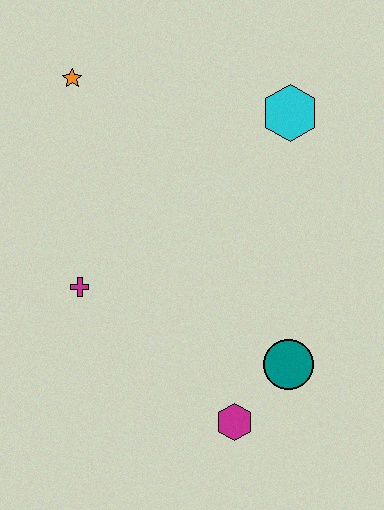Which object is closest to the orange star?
The magenta cross is closest to the orange star.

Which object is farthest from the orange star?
The magenta hexagon is farthest from the orange star.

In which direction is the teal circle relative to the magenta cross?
The teal circle is to the right of the magenta cross.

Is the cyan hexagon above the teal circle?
Yes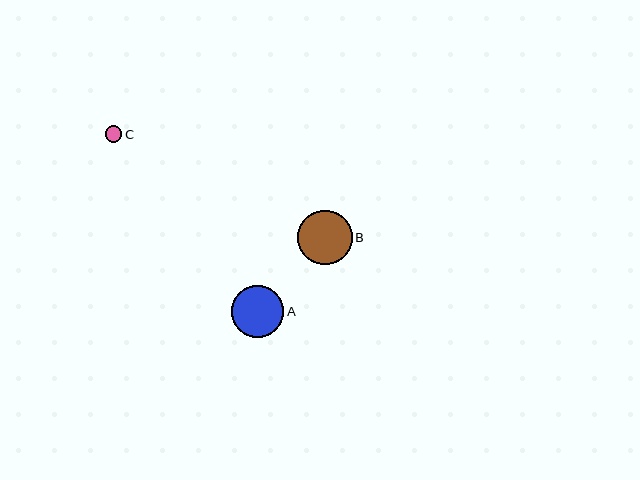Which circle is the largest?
Circle B is the largest with a size of approximately 55 pixels.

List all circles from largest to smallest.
From largest to smallest: B, A, C.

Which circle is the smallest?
Circle C is the smallest with a size of approximately 17 pixels.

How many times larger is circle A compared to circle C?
Circle A is approximately 3.1 times the size of circle C.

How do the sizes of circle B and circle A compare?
Circle B and circle A are approximately the same size.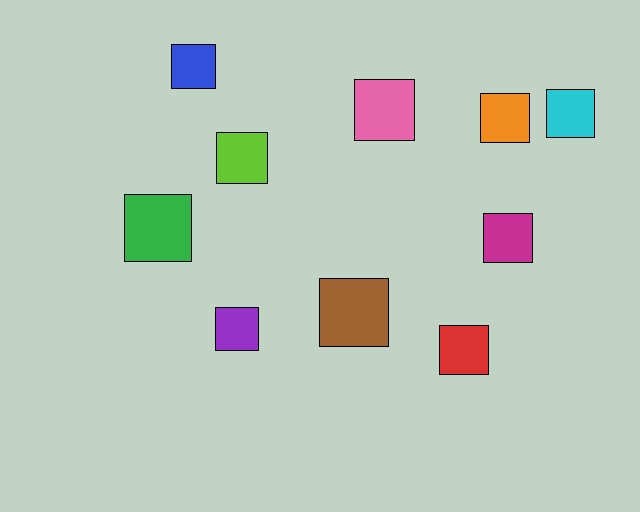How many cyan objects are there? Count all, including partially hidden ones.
There is 1 cyan object.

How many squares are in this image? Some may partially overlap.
There are 10 squares.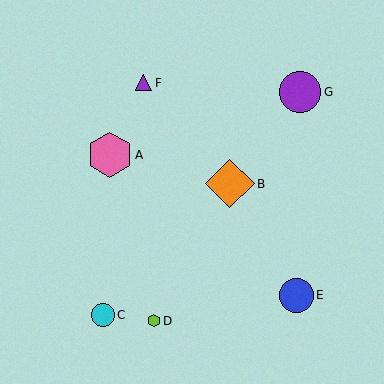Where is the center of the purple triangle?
The center of the purple triangle is at (144, 83).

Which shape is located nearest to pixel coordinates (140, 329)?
The lime hexagon (labeled D) at (154, 321) is nearest to that location.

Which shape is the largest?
The orange diamond (labeled B) is the largest.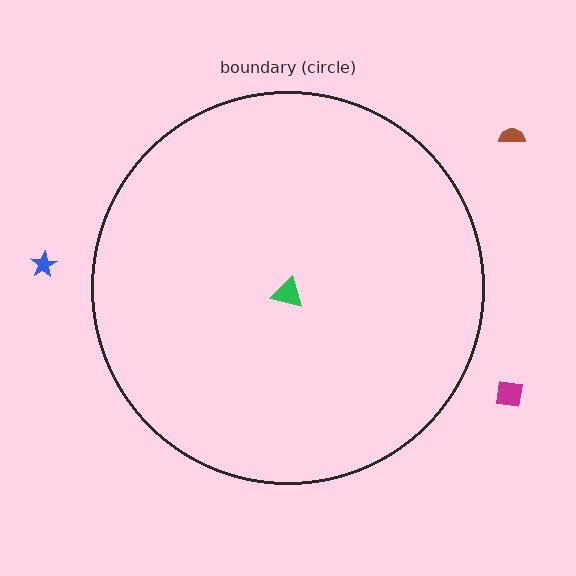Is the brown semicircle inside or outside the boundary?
Outside.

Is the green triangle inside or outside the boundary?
Inside.